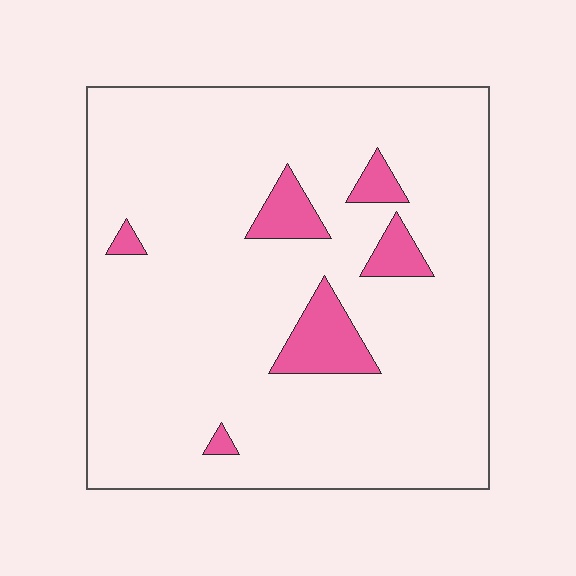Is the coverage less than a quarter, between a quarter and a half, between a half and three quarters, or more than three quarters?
Less than a quarter.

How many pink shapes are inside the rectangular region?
6.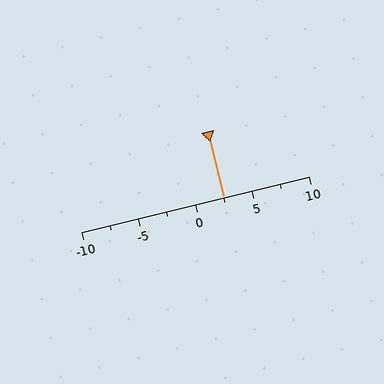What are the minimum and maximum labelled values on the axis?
The axis runs from -10 to 10.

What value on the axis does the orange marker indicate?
The marker indicates approximately 2.5.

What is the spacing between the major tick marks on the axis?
The major ticks are spaced 5 apart.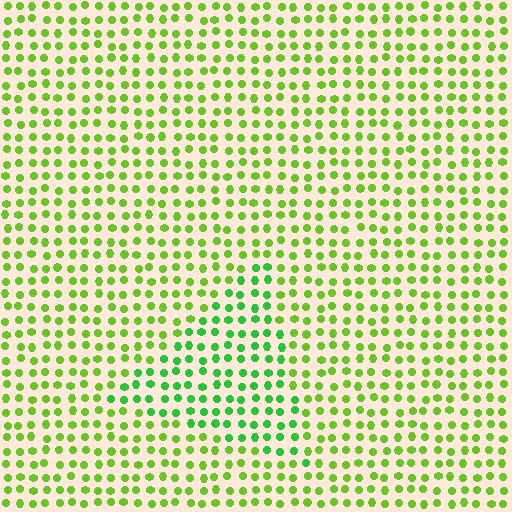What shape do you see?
I see a triangle.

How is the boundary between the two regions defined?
The boundary is defined purely by a slight shift in hue (about 32 degrees). Spacing, size, and orientation are identical on both sides.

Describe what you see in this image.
The image is filled with small lime elements in a uniform arrangement. A triangle-shaped region is visible where the elements are tinted to a slightly different hue, forming a subtle color boundary.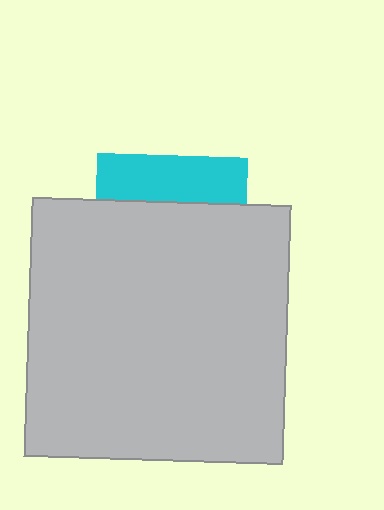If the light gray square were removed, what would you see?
You would see the complete cyan square.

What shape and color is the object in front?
The object in front is a light gray square.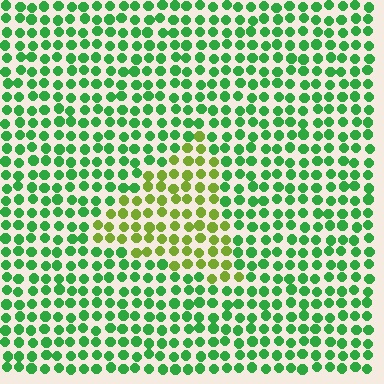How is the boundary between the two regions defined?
The boundary is defined purely by a slight shift in hue (about 44 degrees). Spacing, size, and orientation are identical on both sides.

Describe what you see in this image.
The image is filled with small green elements in a uniform arrangement. A triangle-shaped region is visible where the elements are tinted to a slightly different hue, forming a subtle color boundary.